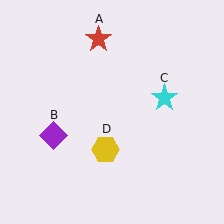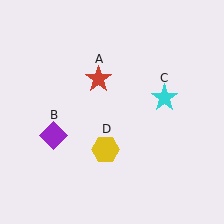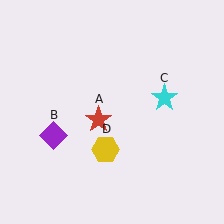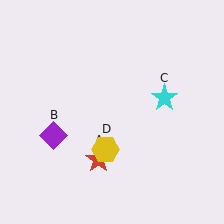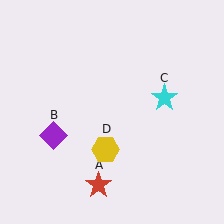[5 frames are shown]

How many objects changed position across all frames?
1 object changed position: red star (object A).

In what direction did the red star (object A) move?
The red star (object A) moved down.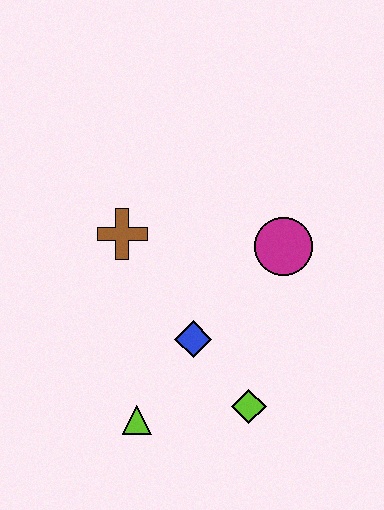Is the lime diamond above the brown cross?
No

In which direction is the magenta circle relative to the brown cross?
The magenta circle is to the right of the brown cross.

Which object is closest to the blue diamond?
The lime diamond is closest to the blue diamond.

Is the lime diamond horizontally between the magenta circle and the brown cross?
Yes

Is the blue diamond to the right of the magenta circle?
No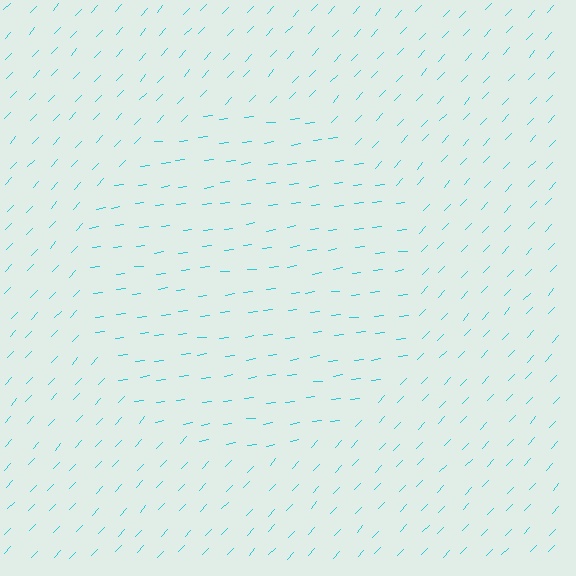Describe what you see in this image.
The image is filled with small cyan line segments. A circle region in the image has lines oriented differently from the surrounding lines, creating a visible texture boundary.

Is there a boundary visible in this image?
Yes, there is a texture boundary formed by a change in line orientation.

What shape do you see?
I see a circle.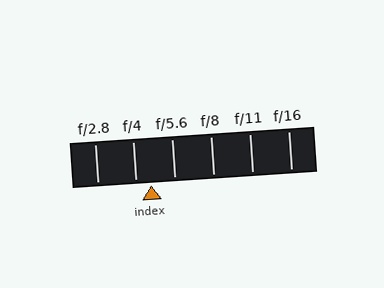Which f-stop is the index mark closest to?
The index mark is closest to f/4.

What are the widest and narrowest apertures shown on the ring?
The widest aperture shown is f/2.8 and the narrowest is f/16.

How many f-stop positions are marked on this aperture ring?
There are 6 f-stop positions marked.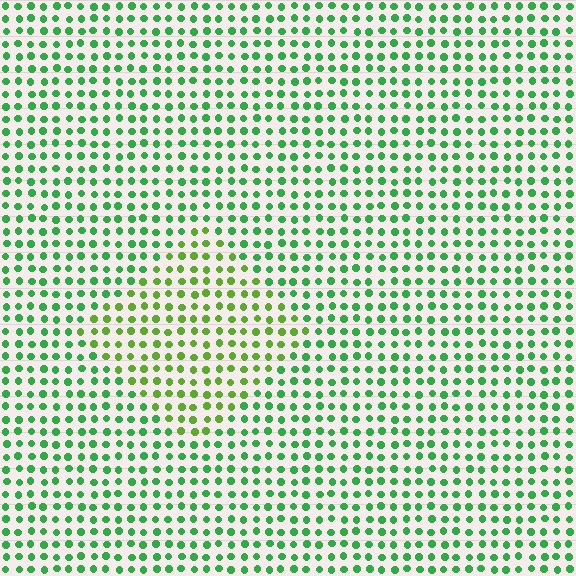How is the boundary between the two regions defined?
The boundary is defined purely by a slight shift in hue (about 33 degrees). Spacing, size, and orientation are identical on both sides.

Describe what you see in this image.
The image is filled with small green elements in a uniform arrangement. A diamond-shaped region is visible where the elements are tinted to a slightly different hue, forming a subtle color boundary.